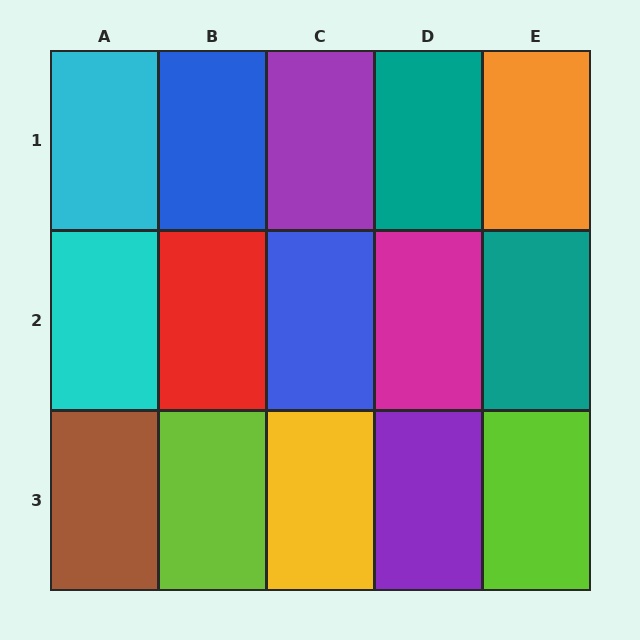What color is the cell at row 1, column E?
Orange.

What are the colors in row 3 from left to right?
Brown, lime, yellow, purple, lime.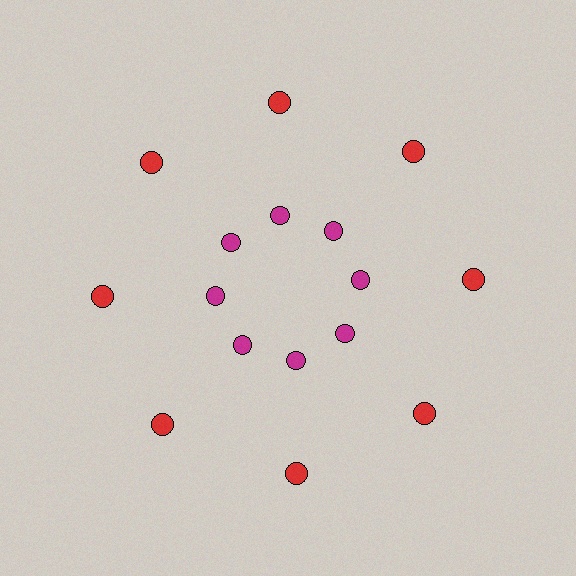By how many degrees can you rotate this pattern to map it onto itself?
The pattern maps onto itself every 45 degrees of rotation.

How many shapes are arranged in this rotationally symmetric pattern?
There are 16 shapes, arranged in 8 groups of 2.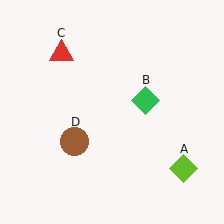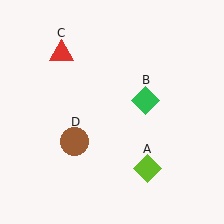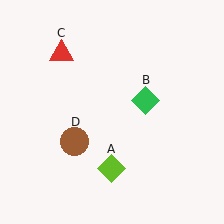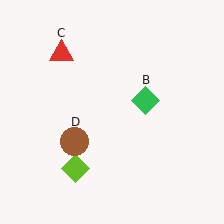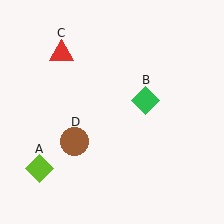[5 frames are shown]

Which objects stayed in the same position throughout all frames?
Green diamond (object B) and red triangle (object C) and brown circle (object D) remained stationary.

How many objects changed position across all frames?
1 object changed position: lime diamond (object A).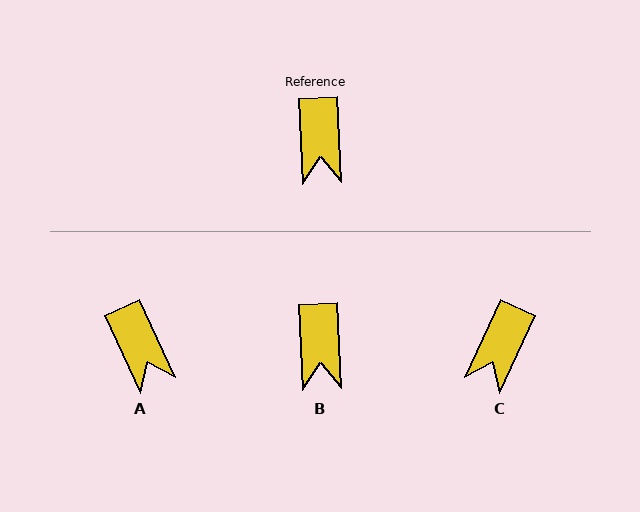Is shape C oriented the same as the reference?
No, it is off by about 27 degrees.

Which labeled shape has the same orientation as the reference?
B.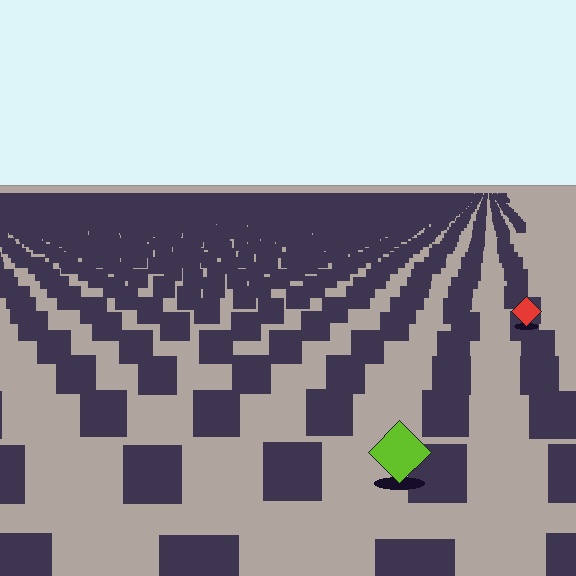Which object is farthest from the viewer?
The red diamond is farthest from the viewer. It appears smaller and the ground texture around it is denser.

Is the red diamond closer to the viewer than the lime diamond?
No. The lime diamond is closer — you can tell from the texture gradient: the ground texture is coarser near it.